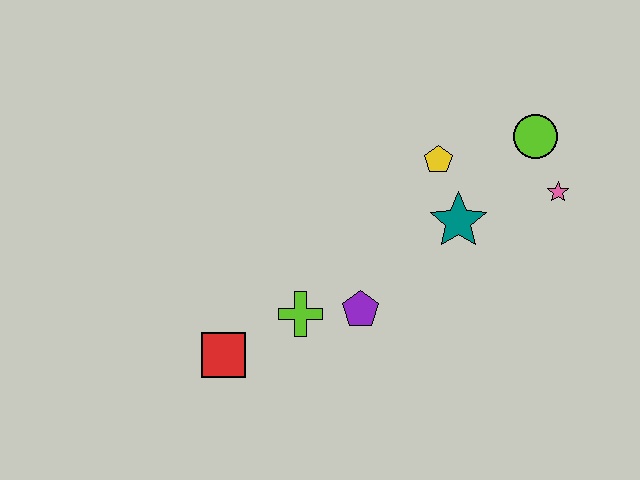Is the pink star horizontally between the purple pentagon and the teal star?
No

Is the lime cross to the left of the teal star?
Yes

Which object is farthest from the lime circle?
The red square is farthest from the lime circle.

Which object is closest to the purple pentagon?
The lime cross is closest to the purple pentagon.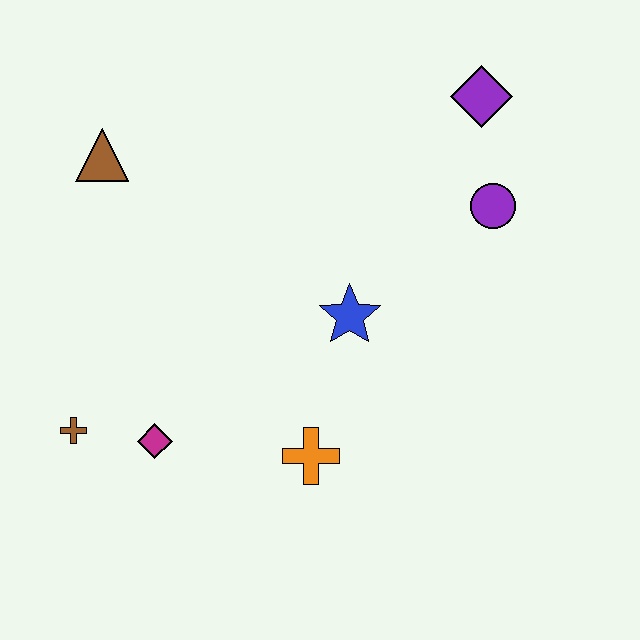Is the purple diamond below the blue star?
No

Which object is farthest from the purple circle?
The brown cross is farthest from the purple circle.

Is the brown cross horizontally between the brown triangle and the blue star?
No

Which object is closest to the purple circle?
The purple diamond is closest to the purple circle.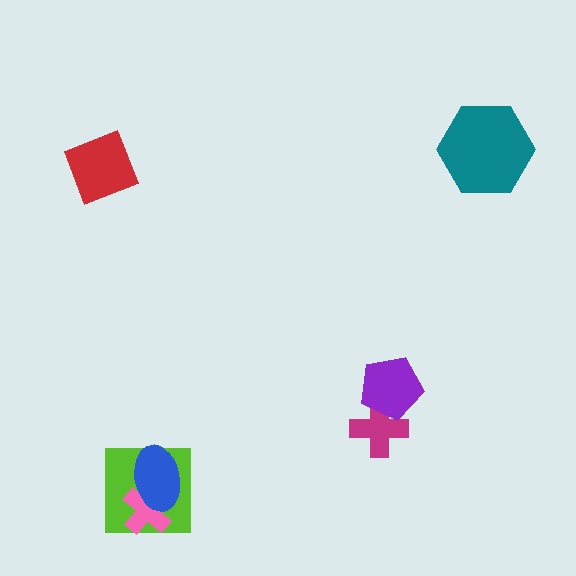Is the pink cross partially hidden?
Yes, it is partially covered by another shape.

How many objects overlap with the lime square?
2 objects overlap with the lime square.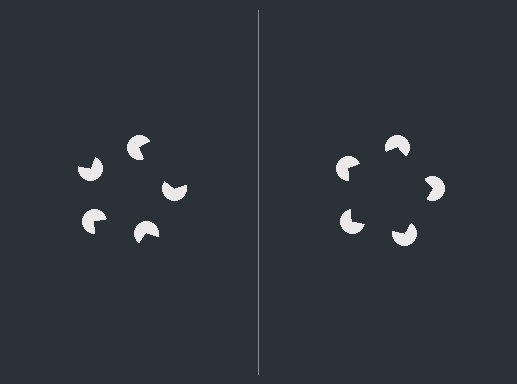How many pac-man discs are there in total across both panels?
10 — 5 on each side.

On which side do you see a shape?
An illusory pentagon appears on the right side. On the left side the wedge cuts are rotated, so no coherent shape forms.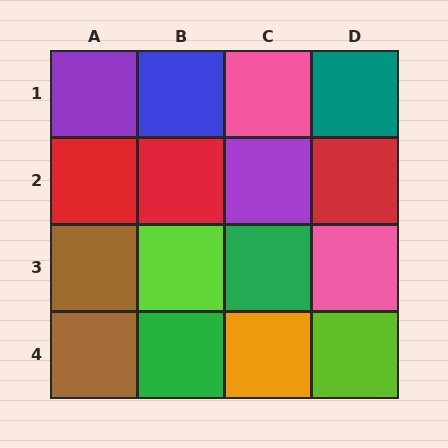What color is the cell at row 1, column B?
Blue.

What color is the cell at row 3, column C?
Green.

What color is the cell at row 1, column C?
Pink.